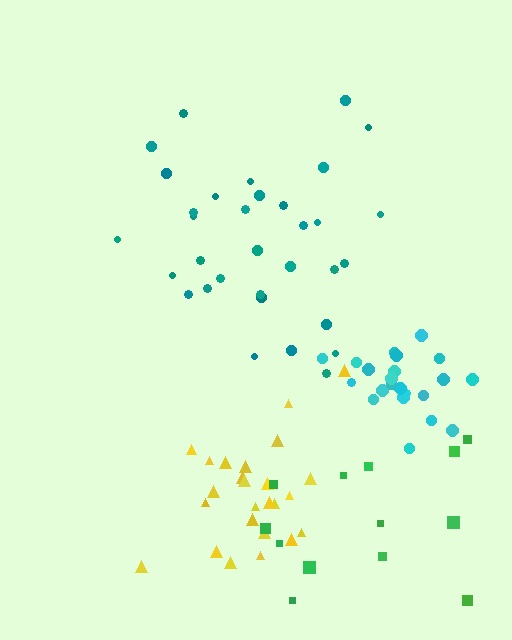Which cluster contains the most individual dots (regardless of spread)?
Teal (33).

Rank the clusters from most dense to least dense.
cyan, yellow, teal, green.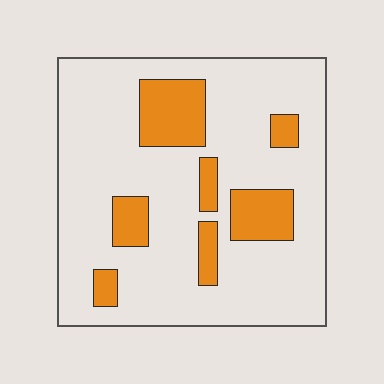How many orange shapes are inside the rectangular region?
7.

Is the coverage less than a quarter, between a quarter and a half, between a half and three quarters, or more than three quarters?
Less than a quarter.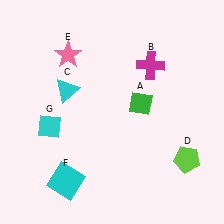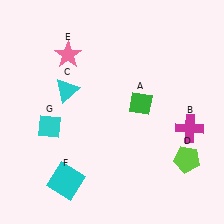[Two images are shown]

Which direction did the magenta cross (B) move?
The magenta cross (B) moved down.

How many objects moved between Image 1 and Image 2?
1 object moved between the two images.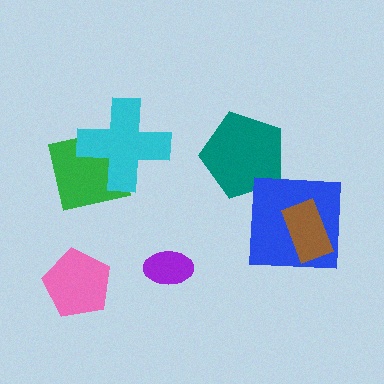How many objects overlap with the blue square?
1 object overlaps with the blue square.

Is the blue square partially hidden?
Yes, it is partially covered by another shape.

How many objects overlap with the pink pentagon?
0 objects overlap with the pink pentagon.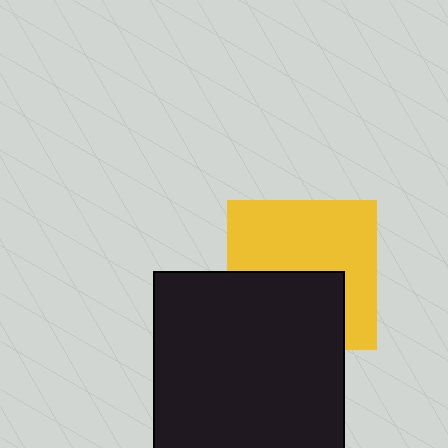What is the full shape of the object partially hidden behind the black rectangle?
The partially hidden object is a yellow square.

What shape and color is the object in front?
The object in front is a black rectangle.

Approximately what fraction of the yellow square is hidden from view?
Roughly 41% of the yellow square is hidden behind the black rectangle.